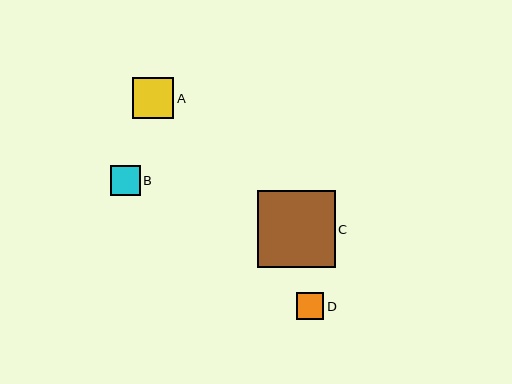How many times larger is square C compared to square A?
Square C is approximately 1.9 times the size of square A.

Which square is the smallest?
Square D is the smallest with a size of approximately 27 pixels.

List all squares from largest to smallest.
From largest to smallest: C, A, B, D.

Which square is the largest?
Square C is the largest with a size of approximately 78 pixels.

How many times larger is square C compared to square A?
Square C is approximately 1.9 times the size of square A.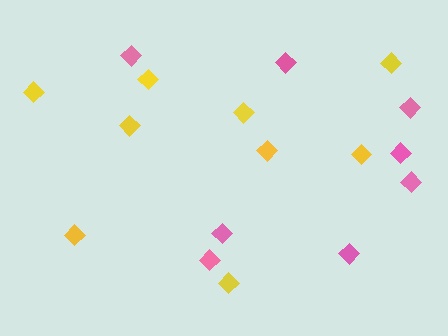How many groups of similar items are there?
There are 2 groups: one group of pink diamonds (8) and one group of yellow diamonds (9).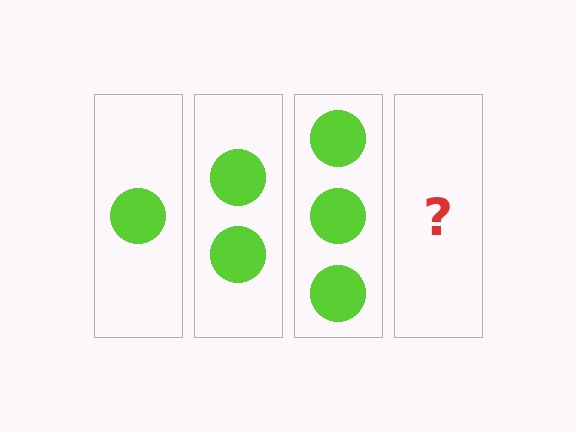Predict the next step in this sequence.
The next step is 4 circles.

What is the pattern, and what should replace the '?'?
The pattern is that each step adds one more circle. The '?' should be 4 circles.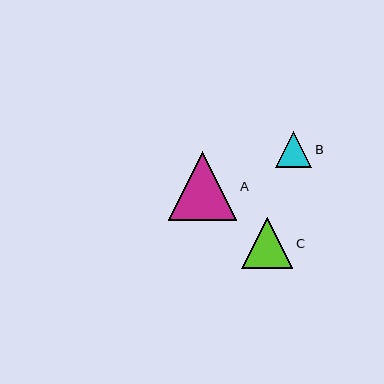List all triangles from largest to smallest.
From largest to smallest: A, C, B.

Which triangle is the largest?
Triangle A is the largest with a size of approximately 68 pixels.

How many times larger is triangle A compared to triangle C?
Triangle A is approximately 1.3 times the size of triangle C.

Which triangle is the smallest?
Triangle B is the smallest with a size of approximately 36 pixels.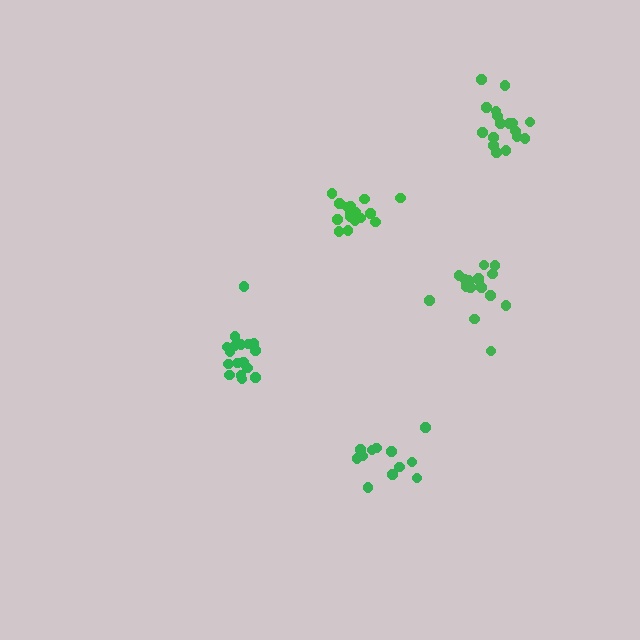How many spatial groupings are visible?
There are 5 spatial groupings.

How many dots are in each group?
Group 1: 17 dots, Group 2: 17 dots, Group 3: 17 dots, Group 4: 16 dots, Group 5: 12 dots (79 total).